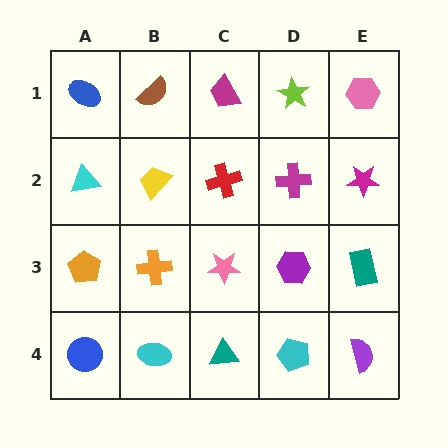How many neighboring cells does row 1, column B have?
3.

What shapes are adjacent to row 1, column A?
A cyan triangle (row 2, column A), a brown semicircle (row 1, column B).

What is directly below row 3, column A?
A blue circle.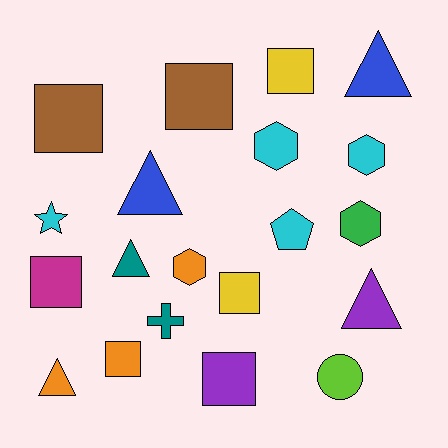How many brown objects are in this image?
There are 2 brown objects.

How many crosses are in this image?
There is 1 cross.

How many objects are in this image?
There are 20 objects.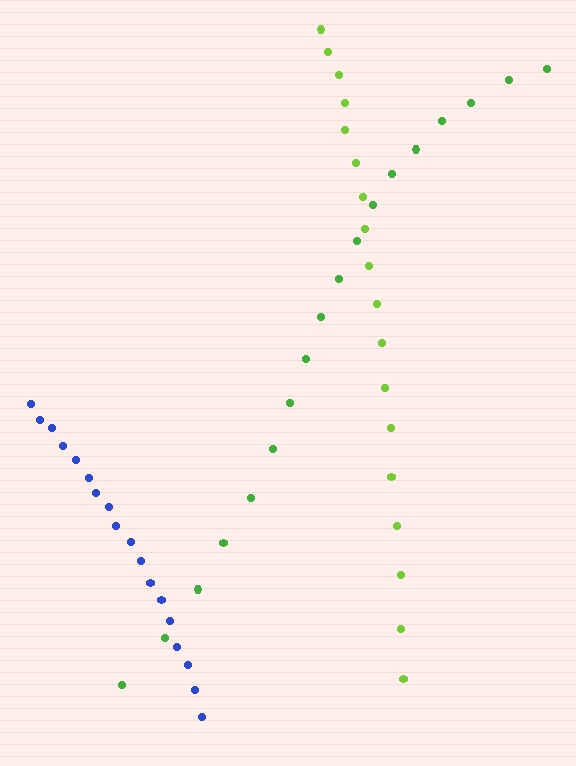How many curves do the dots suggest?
There are 3 distinct paths.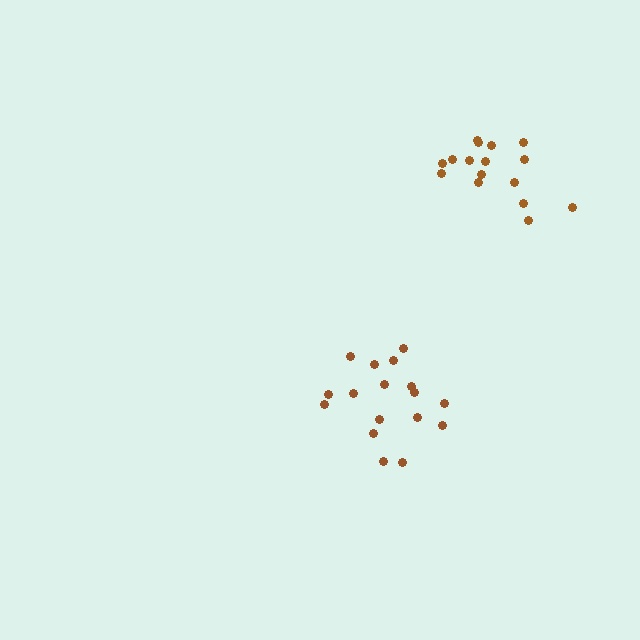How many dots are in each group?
Group 1: 17 dots, Group 2: 16 dots (33 total).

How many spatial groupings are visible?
There are 2 spatial groupings.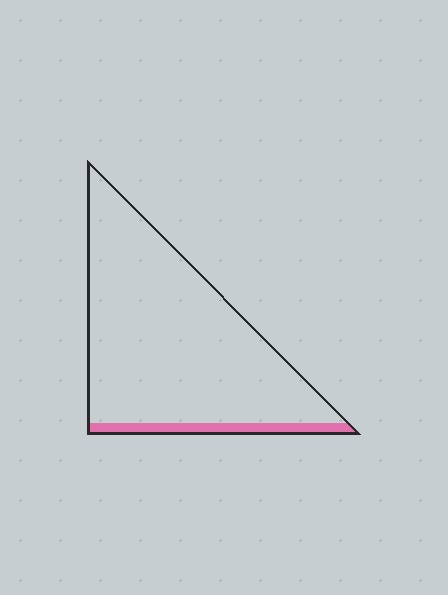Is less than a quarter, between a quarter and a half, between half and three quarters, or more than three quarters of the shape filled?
Less than a quarter.